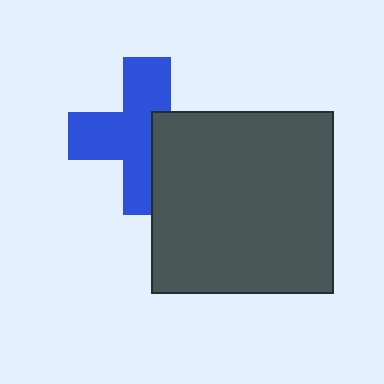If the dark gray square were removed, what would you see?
You would see the complete blue cross.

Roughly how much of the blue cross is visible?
About half of it is visible (roughly 64%).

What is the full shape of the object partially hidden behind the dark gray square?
The partially hidden object is a blue cross.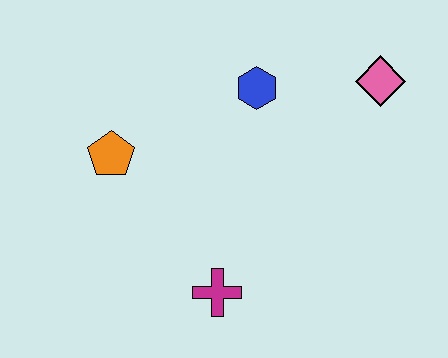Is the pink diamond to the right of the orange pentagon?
Yes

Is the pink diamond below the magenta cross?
No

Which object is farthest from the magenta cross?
The pink diamond is farthest from the magenta cross.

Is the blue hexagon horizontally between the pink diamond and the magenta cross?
Yes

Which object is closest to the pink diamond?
The blue hexagon is closest to the pink diamond.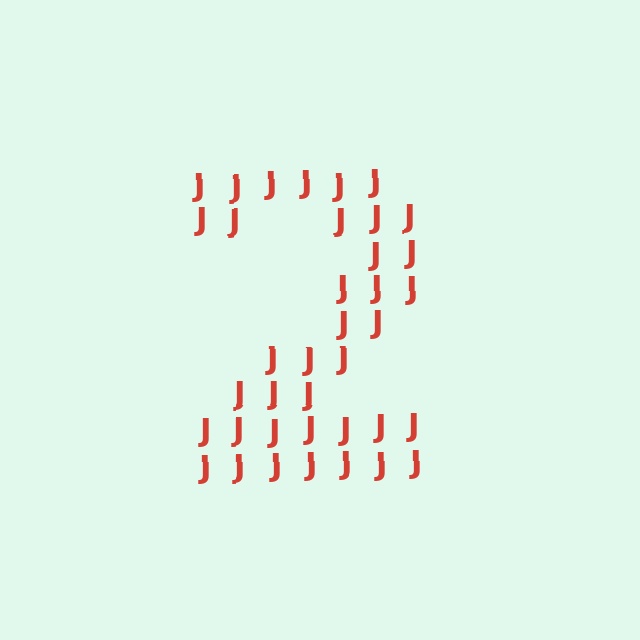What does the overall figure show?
The overall figure shows the digit 2.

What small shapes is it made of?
It is made of small letter J's.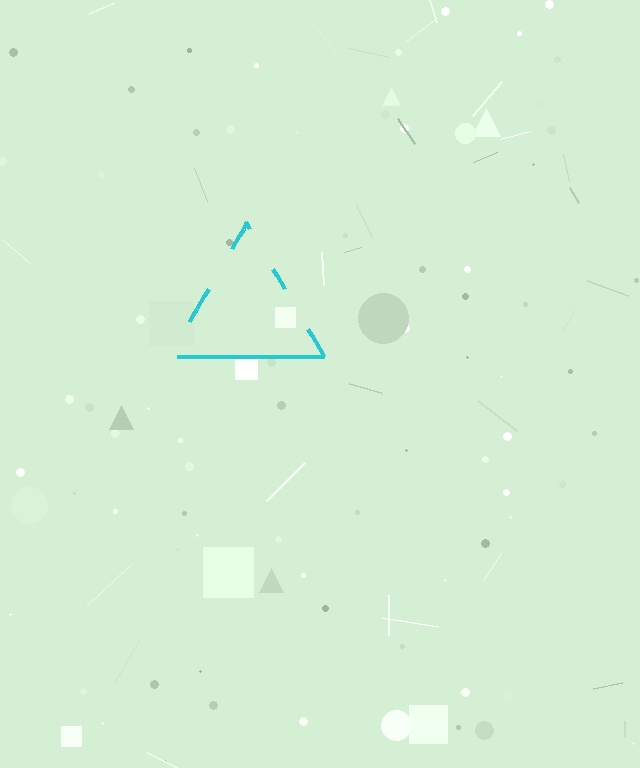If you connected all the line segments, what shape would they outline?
They would outline a triangle.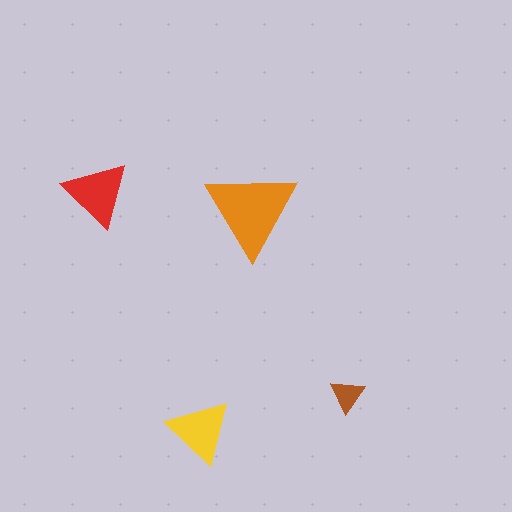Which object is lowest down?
The yellow triangle is bottommost.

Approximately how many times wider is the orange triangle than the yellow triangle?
About 1.5 times wider.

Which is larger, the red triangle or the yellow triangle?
The red one.